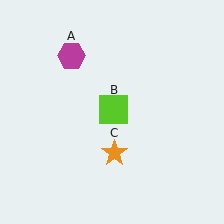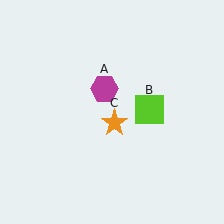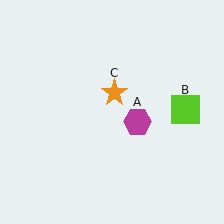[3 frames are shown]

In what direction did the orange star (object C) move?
The orange star (object C) moved up.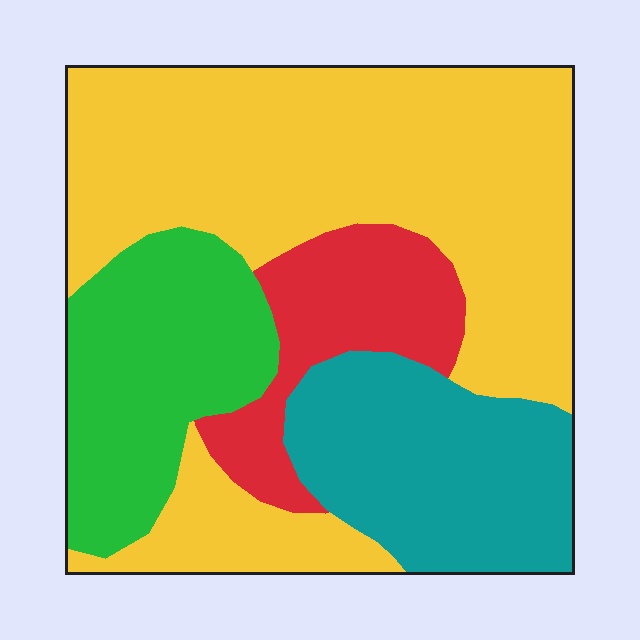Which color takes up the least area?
Red, at roughly 10%.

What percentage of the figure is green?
Green covers about 20% of the figure.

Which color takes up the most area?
Yellow, at roughly 50%.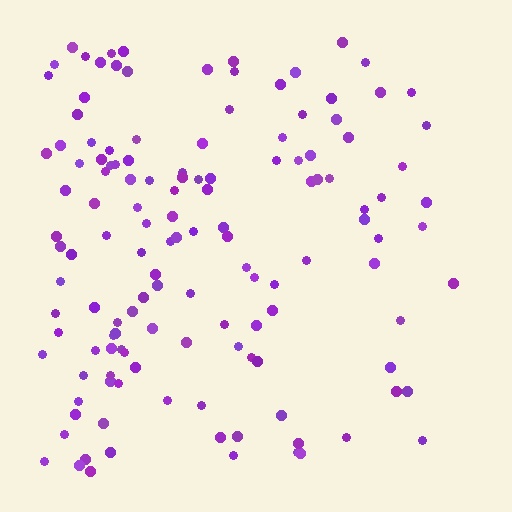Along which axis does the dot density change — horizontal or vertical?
Horizontal.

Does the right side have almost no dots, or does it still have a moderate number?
Still a moderate number, just noticeably fewer than the left.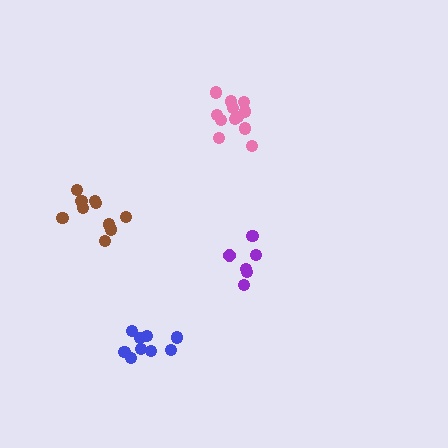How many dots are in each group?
Group 1: 10 dots, Group 2: 12 dots, Group 3: 6 dots, Group 4: 9 dots (37 total).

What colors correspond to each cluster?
The clusters are colored: brown, pink, purple, blue.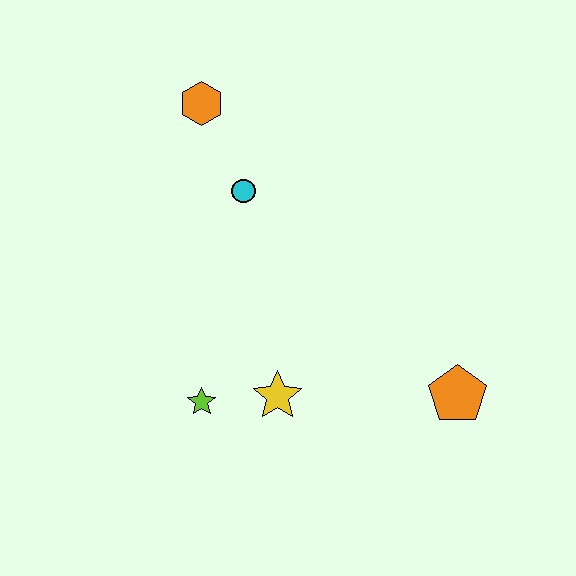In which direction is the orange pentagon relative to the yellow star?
The orange pentagon is to the right of the yellow star.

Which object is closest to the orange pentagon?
The yellow star is closest to the orange pentagon.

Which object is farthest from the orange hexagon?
The orange pentagon is farthest from the orange hexagon.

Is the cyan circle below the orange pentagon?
No